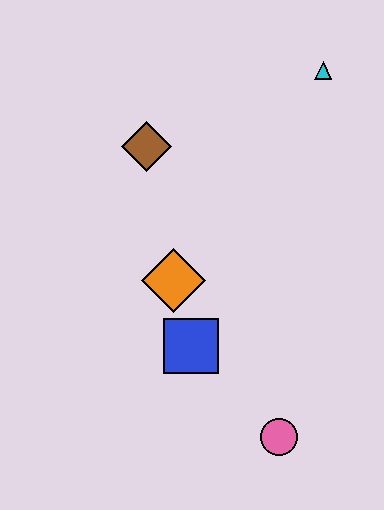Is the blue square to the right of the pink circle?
No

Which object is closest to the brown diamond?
The orange diamond is closest to the brown diamond.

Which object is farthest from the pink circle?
The cyan triangle is farthest from the pink circle.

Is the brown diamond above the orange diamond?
Yes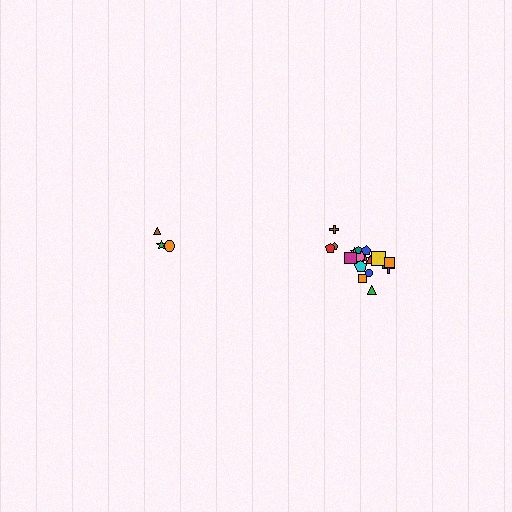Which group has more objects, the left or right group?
The right group.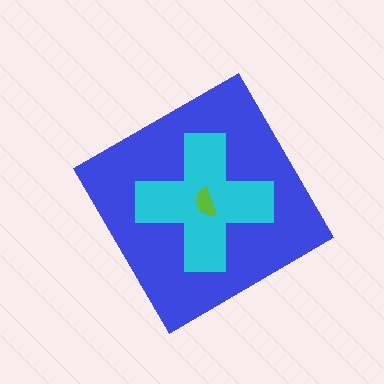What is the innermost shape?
The lime semicircle.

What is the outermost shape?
The blue diamond.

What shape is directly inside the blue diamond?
The cyan cross.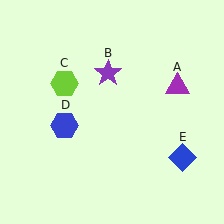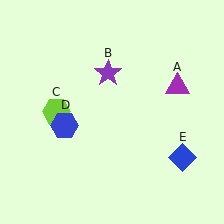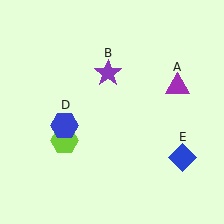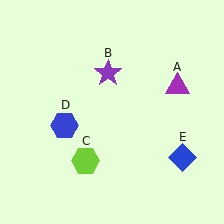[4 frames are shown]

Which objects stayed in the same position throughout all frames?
Purple triangle (object A) and purple star (object B) and blue hexagon (object D) and blue diamond (object E) remained stationary.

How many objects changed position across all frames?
1 object changed position: lime hexagon (object C).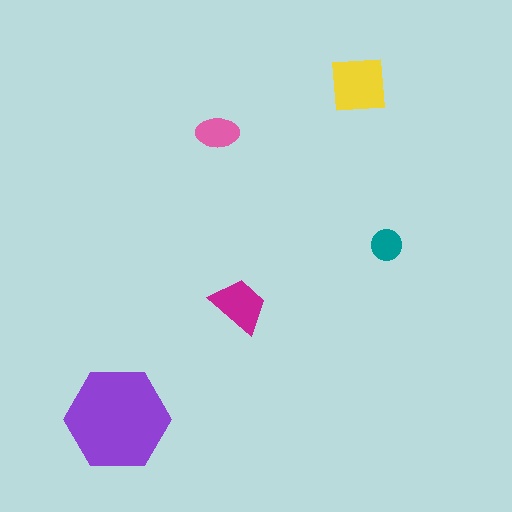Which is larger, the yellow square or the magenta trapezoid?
The yellow square.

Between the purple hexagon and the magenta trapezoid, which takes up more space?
The purple hexagon.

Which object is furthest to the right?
The teal circle is rightmost.